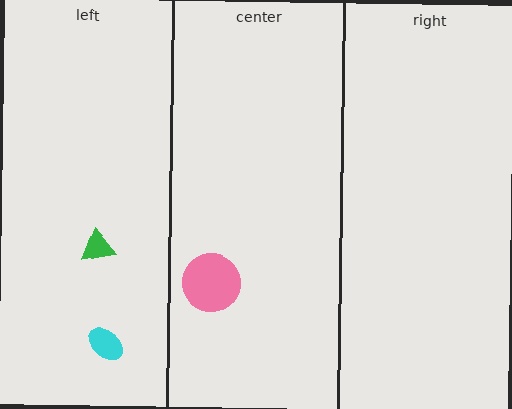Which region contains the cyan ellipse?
The left region.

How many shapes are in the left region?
2.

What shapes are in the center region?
The pink circle.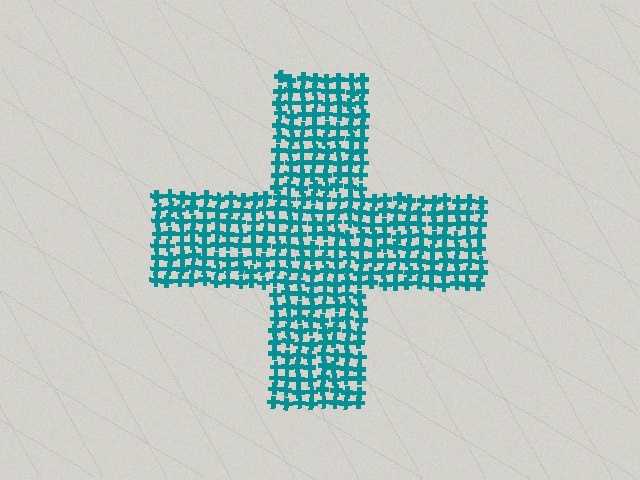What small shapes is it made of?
It is made of small crosses.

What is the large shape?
The large shape is a cross.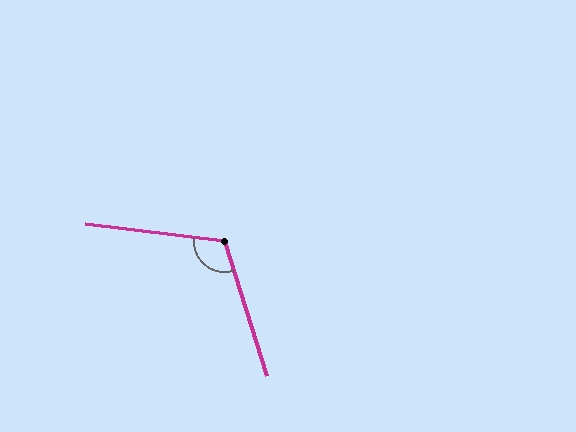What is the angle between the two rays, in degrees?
Approximately 114 degrees.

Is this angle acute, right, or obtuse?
It is obtuse.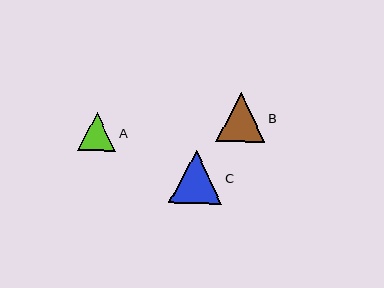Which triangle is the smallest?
Triangle A is the smallest with a size of approximately 38 pixels.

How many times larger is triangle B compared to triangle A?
Triangle B is approximately 1.3 times the size of triangle A.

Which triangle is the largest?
Triangle C is the largest with a size of approximately 53 pixels.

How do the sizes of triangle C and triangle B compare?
Triangle C and triangle B are approximately the same size.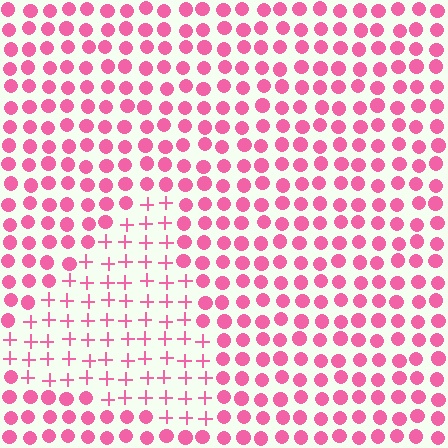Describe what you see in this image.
The image is filled with small pink elements arranged in a uniform grid. A triangle-shaped region contains plus signs, while the surrounding area contains circles. The boundary is defined purely by the change in element shape.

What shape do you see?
I see a triangle.